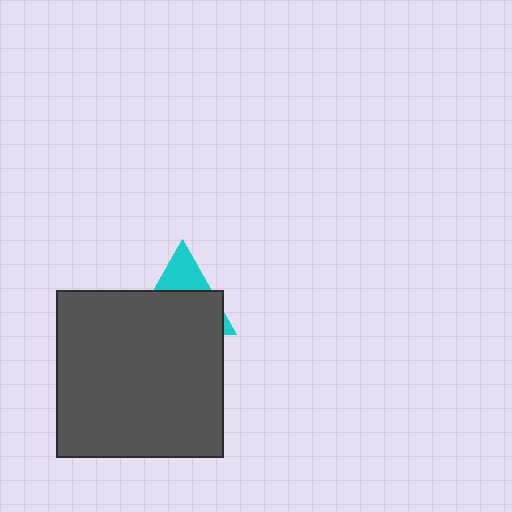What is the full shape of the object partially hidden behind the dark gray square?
The partially hidden object is a cyan triangle.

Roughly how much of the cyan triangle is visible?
A small part of it is visible (roughly 31%).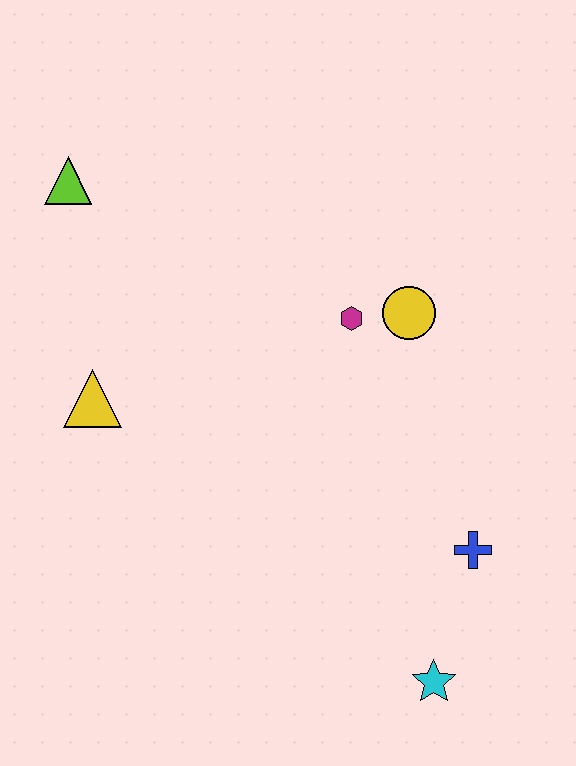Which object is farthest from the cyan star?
The lime triangle is farthest from the cyan star.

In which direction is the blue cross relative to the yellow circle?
The blue cross is below the yellow circle.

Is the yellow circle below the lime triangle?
Yes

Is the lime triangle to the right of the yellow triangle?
No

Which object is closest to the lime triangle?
The yellow triangle is closest to the lime triangle.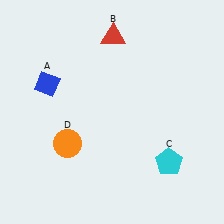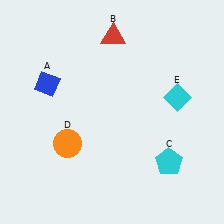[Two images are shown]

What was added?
A cyan diamond (E) was added in Image 2.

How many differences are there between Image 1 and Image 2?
There is 1 difference between the two images.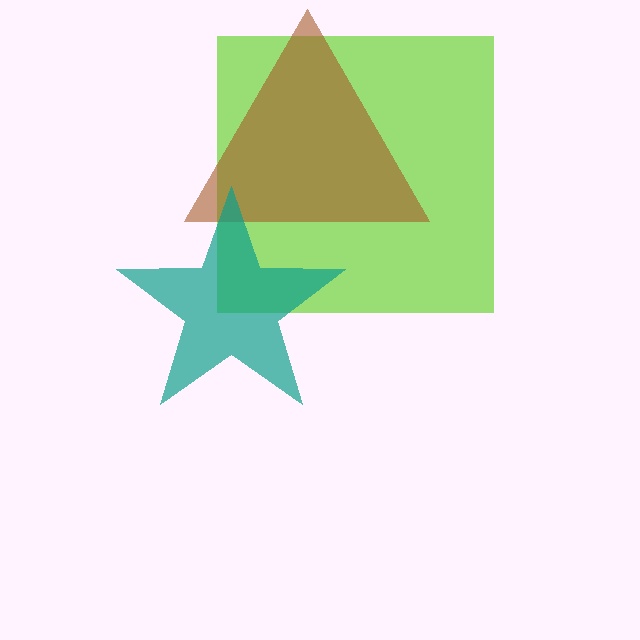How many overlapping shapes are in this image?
There are 3 overlapping shapes in the image.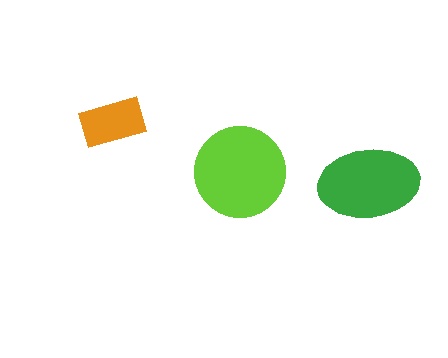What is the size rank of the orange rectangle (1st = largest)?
3rd.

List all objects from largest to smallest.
The lime circle, the green ellipse, the orange rectangle.